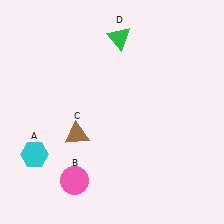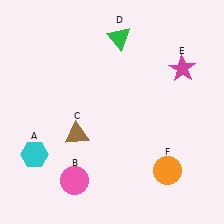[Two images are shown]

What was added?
A magenta star (E), an orange circle (F) were added in Image 2.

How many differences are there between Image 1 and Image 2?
There are 2 differences between the two images.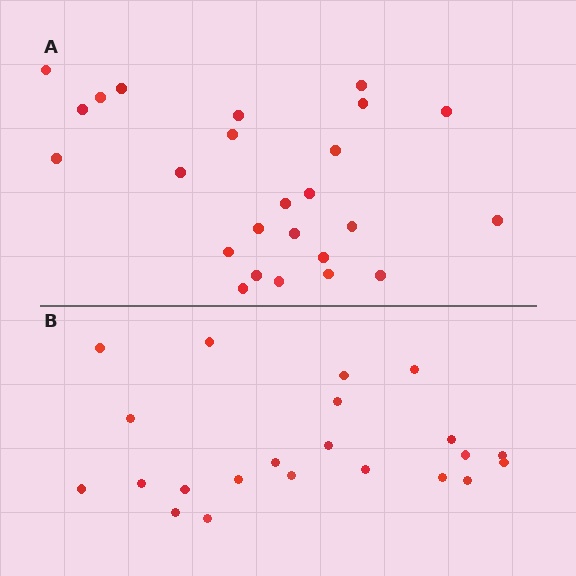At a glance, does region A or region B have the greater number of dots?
Region A (the top region) has more dots.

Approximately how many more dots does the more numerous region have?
Region A has just a few more — roughly 2 or 3 more dots than region B.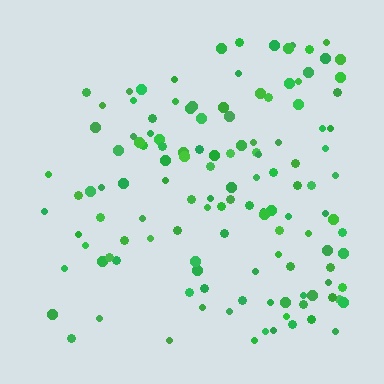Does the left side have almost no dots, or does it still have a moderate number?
Still a moderate number, just noticeably fewer than the right.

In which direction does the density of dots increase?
From left to right, with the right side densest.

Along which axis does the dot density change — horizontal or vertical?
Horizontal.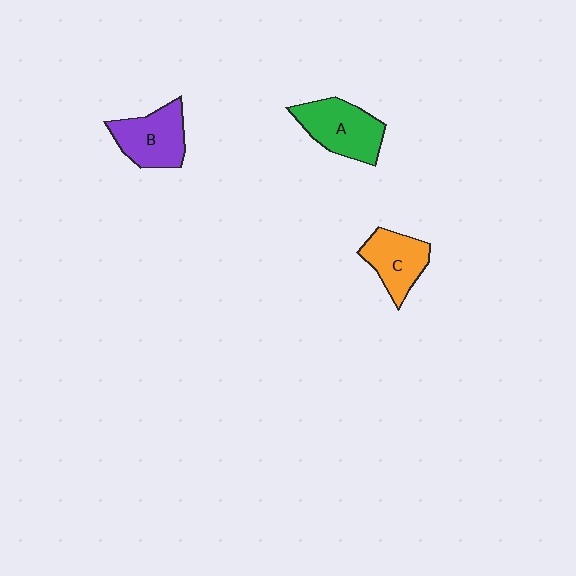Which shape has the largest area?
Shape A (green).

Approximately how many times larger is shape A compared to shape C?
Approximately 1.2 times.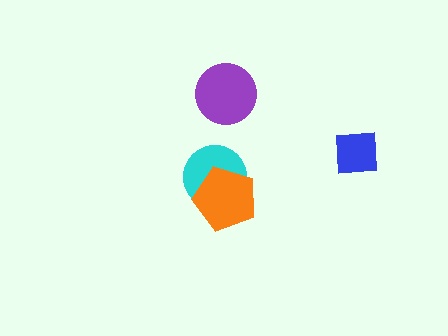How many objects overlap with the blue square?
0 objects overlap with the blue square.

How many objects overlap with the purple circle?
0 objects overlap with the purple circle.